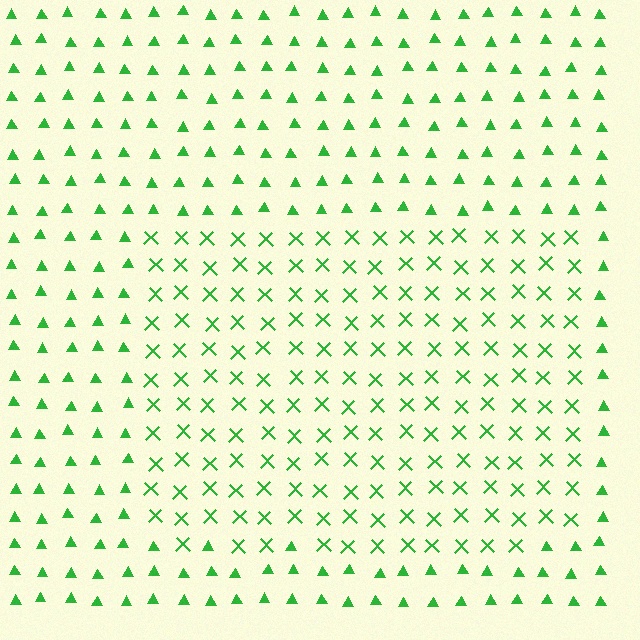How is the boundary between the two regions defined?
The boundary is defined by a change in element shape: X marks inside vs. triangles outside. All elements share the same color and spacing.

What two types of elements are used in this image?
The image uses X marks inside the rectangle region and triangles outside it.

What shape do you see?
I see a rectangle.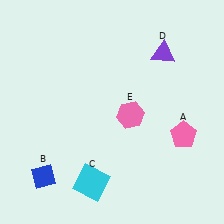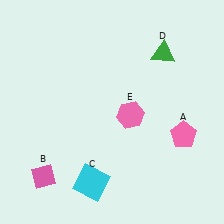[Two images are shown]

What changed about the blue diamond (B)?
In Image 1, B is blue. In Image 2, it changed to pink.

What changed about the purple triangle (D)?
In Image 1, D is purple. In Image 2, it changed to green.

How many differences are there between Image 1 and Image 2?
There are 2 differences between the two images.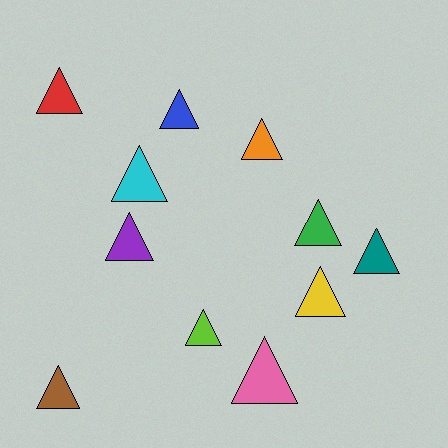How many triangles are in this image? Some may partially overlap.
There are 11 triangles.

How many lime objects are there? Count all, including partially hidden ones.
There is 1 lime object.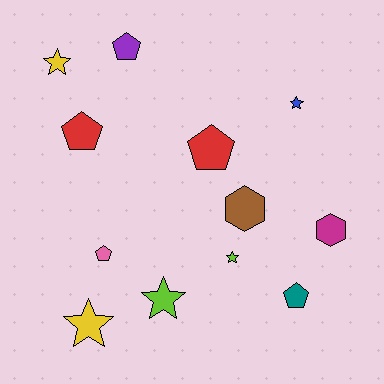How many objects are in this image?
There are 12 objects.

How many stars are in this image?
There are 5 stars.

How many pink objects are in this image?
There is 1 pink object.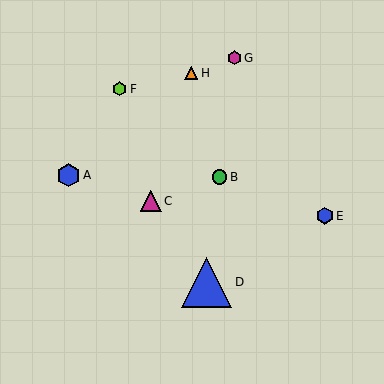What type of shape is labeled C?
Shape C is a magenta triangle.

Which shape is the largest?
The blue triangle (labeled D) is the largest.